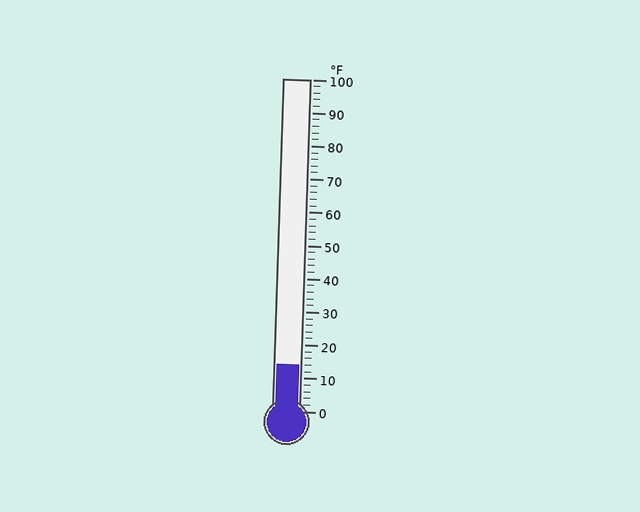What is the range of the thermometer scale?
The thermometer scale ranges from 0°F to 100°F.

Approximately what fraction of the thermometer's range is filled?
The thermometer is filled to approximately 15% of its range.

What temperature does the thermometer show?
The thermometer shows approximately 14°F.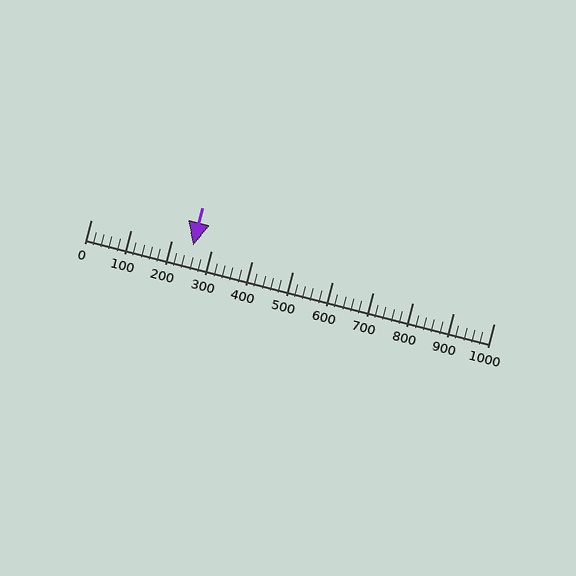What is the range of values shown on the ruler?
The ruler shows values from 0 to 1000.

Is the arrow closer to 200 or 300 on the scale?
The arrow is closer to 300.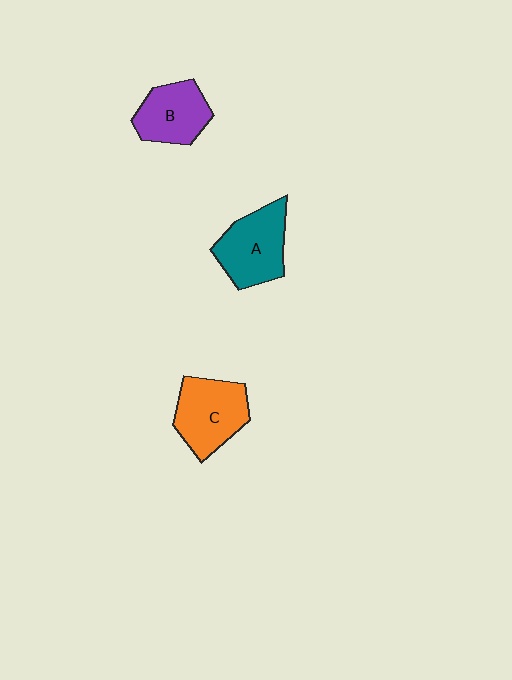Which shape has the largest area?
Shape A (teal).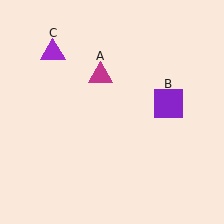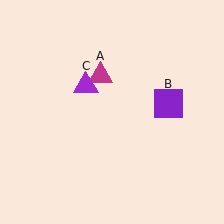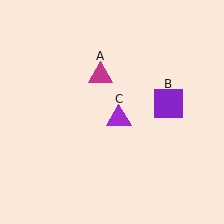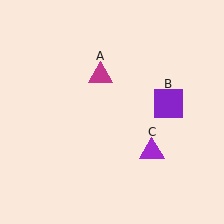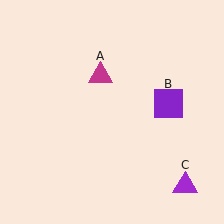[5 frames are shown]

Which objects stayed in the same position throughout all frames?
Magenta triangle (object A) and purple square (object B) remained stationary.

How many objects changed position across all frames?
1 object changed position: purple triangle (object C).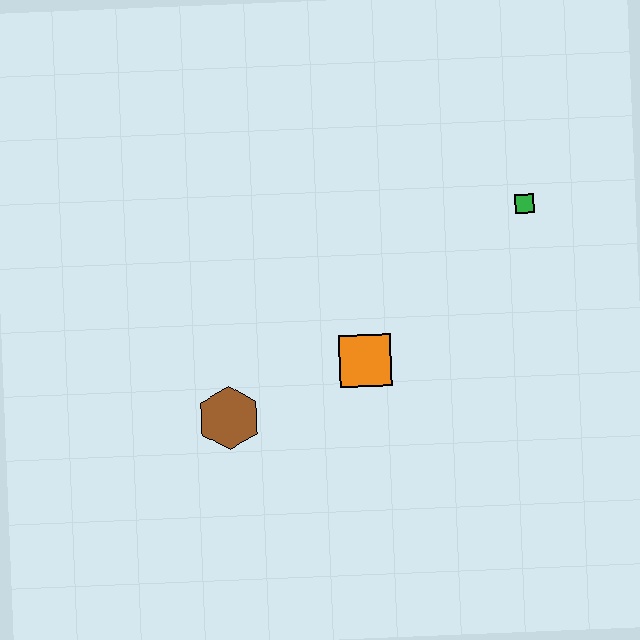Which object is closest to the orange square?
The brown hexagon is closest to the orange square.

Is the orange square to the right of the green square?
No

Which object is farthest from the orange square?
The green square is farthest from the orange square.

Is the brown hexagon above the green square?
No